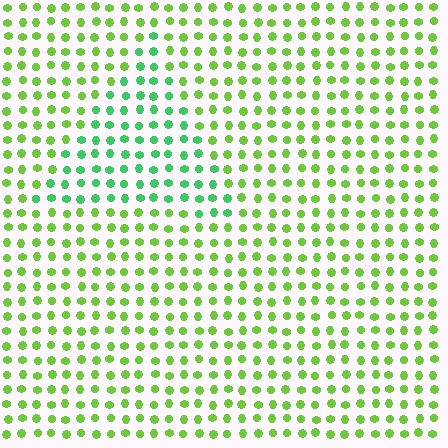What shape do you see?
I see a triangle.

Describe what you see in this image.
The image is filled with small lime elements in a uniform arrangement. A triangle-shaped region is visible where the elements are tinted to a slightly different hue, forming a subtle color boundary.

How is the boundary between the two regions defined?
The boundary is defined purely by a slight shift in hue (about 37 degrees). Spacing, size, and orientation are identical on both sides.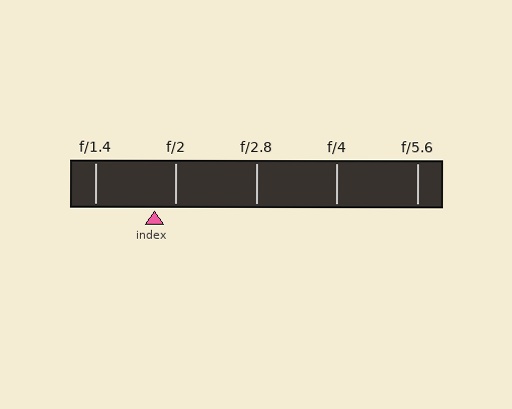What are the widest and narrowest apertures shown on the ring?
The widest aperture shown is f/1.4 and the narrowest is f/5.6.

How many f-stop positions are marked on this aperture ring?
There are 5 f-stop positions marked.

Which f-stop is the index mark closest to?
The index mark is closest to f/2.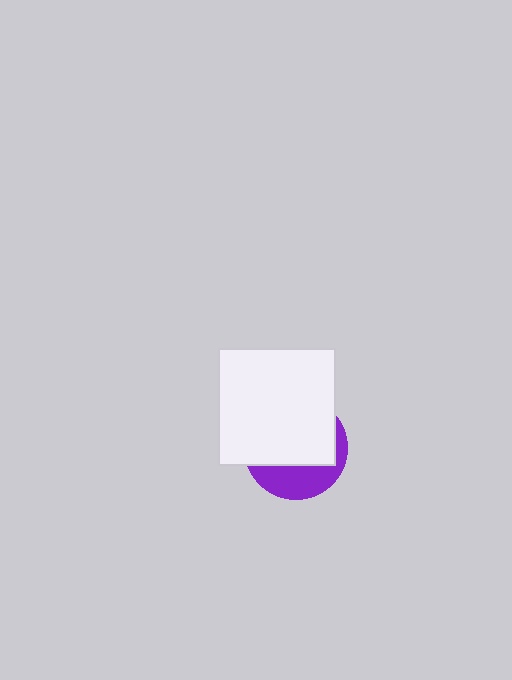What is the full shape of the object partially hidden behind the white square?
The partially hidden object is a purple circle.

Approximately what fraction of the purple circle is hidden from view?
Roughly 65% of the purple circle is hidden behind the white square.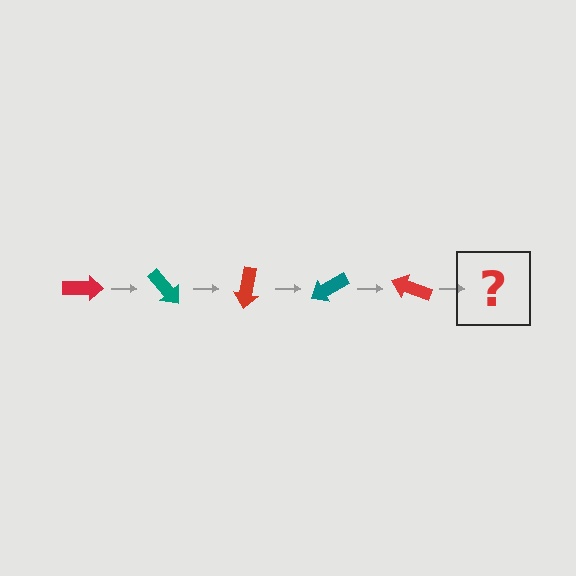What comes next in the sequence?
The next element should be a teal arrow, rotated 250 degrees from the start.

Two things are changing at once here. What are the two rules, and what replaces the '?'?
The two rules are that it rotates 50 degrees each step and the color cycles through red and teal. The '?' should be a teal arrow, rotated 250 degrees from the start.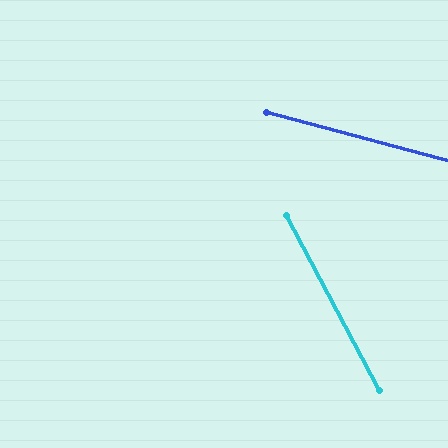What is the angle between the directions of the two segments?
Approximately 47 degrees.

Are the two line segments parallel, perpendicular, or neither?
Neither parallel nor perpendicular — they differ by about 47°.